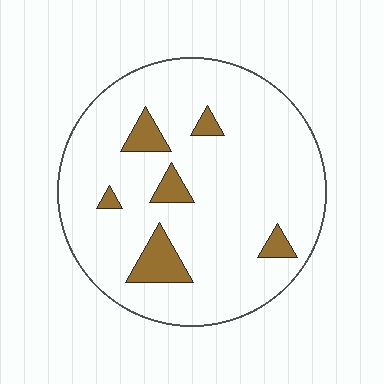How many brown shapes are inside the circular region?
6.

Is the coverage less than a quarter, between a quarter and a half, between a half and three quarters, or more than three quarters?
Less than a quarter.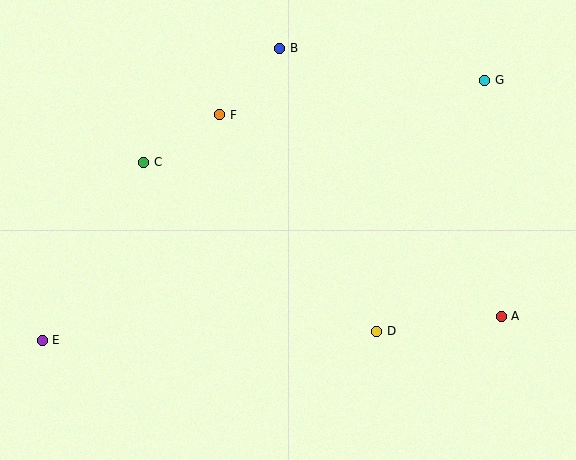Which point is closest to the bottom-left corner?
Point E is closest to the bottom-left corner.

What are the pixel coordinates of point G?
Point G is at (485, 80).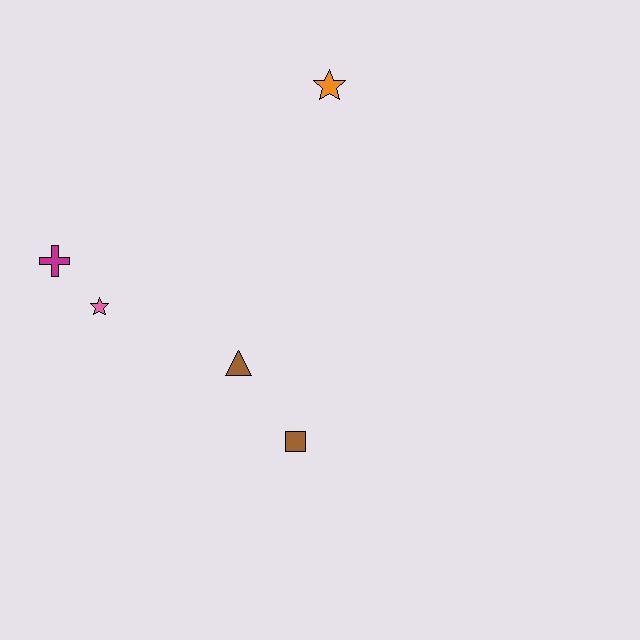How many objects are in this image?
There are 5 objects.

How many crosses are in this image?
There is 1 cross.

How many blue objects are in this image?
There are no blue objects.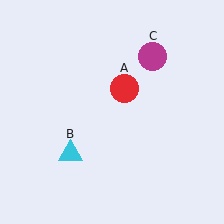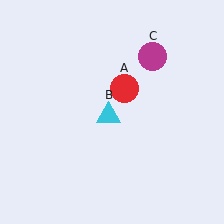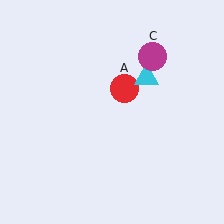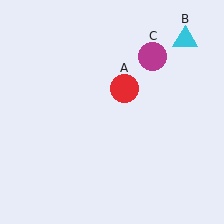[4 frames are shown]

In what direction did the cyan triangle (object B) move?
The cyan triangle (object B) moved up and to the right.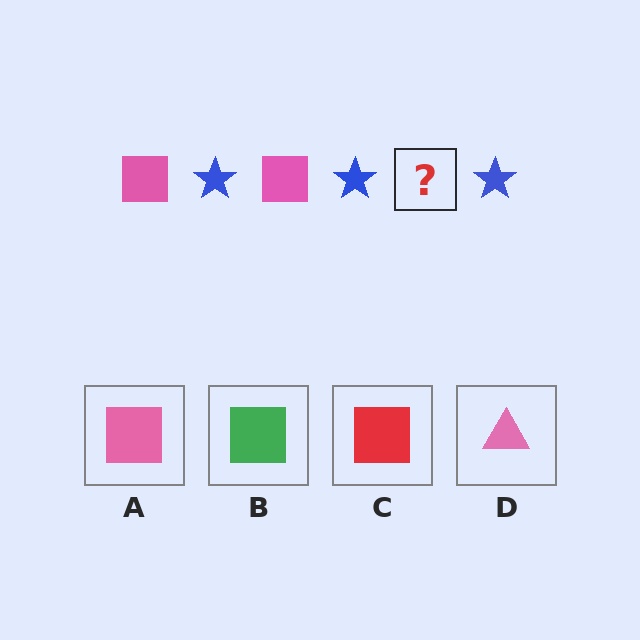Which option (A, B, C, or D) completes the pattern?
A.